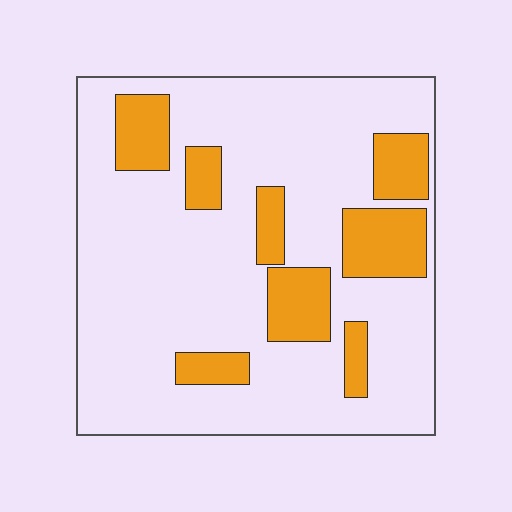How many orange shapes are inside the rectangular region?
8.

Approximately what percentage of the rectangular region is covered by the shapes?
Approximately 20%.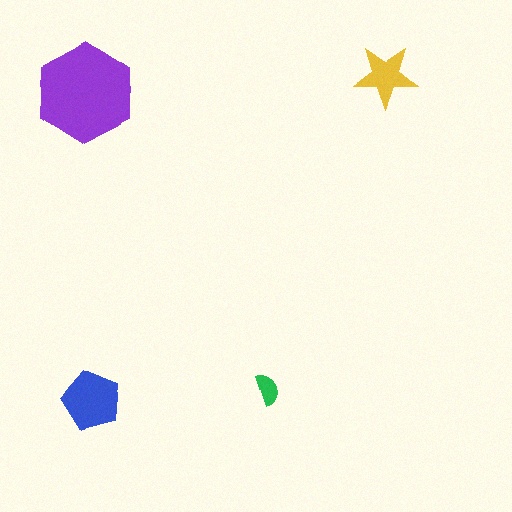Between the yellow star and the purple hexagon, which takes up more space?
The purple hexagon.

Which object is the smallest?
The green semicircle.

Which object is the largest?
The purple hexagon.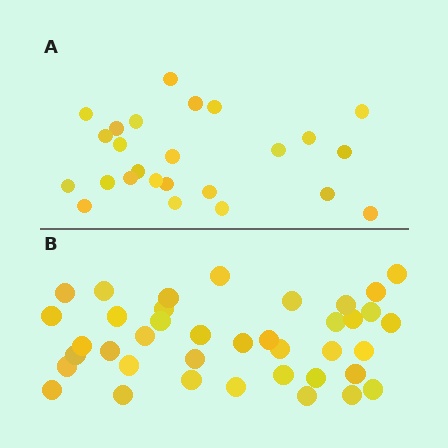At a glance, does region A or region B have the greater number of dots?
Region B (the bottom region) has more dots.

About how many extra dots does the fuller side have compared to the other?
Region B has approximately 15 more dots than region A.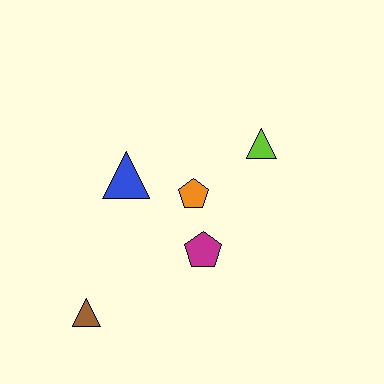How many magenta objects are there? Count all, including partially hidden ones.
There is 1 magenta object.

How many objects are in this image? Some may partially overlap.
There are 5 objects.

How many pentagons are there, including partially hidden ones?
There are 2 pentagons.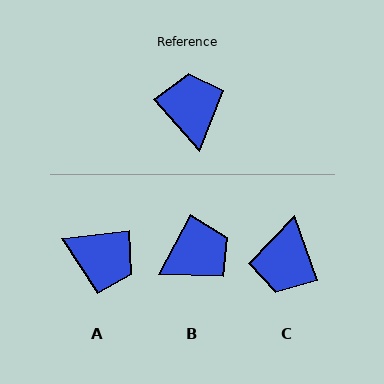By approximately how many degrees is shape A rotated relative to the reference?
Approximately 125 degrees clockwise.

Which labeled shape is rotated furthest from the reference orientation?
C, about 159 degrees away.